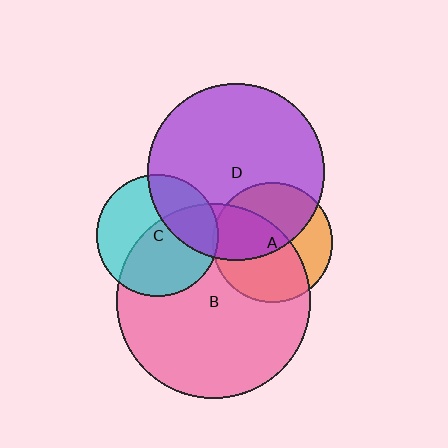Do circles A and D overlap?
Yes.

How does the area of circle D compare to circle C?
Approximately 2.1 times.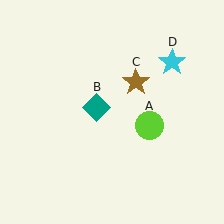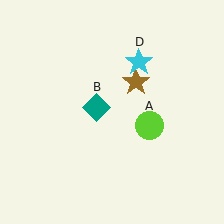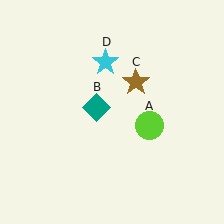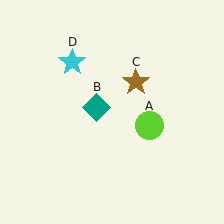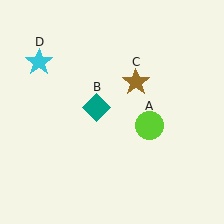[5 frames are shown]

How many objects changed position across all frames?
1 object changed position: cyan star (object D).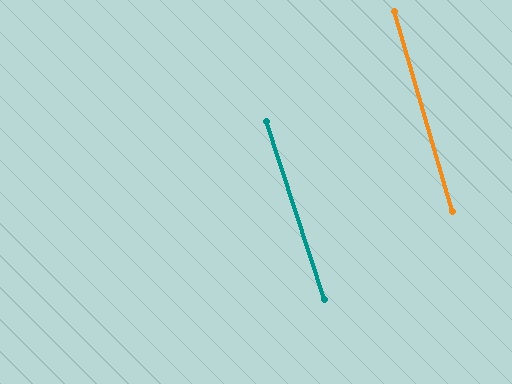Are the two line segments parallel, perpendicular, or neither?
Parallel — their directions differ by only 1.7°.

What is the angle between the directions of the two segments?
Approximately 2 degrees.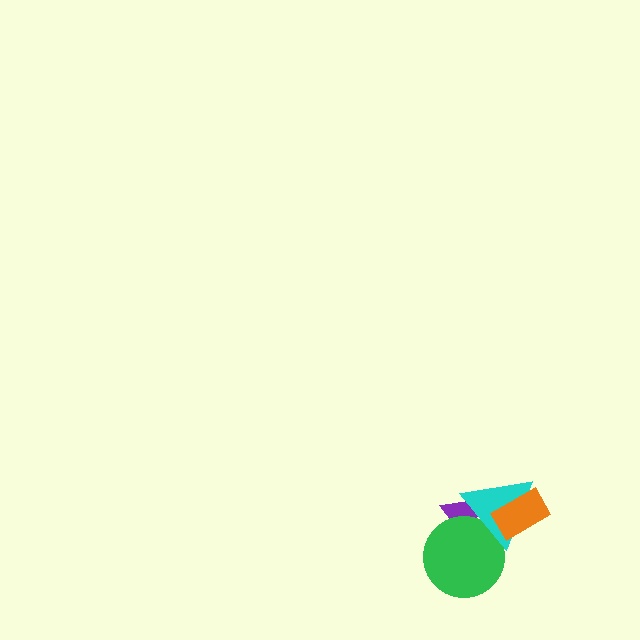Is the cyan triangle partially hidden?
Yes, it is partially covered by another shape.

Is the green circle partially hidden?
Yes, it is partially covered by another shape.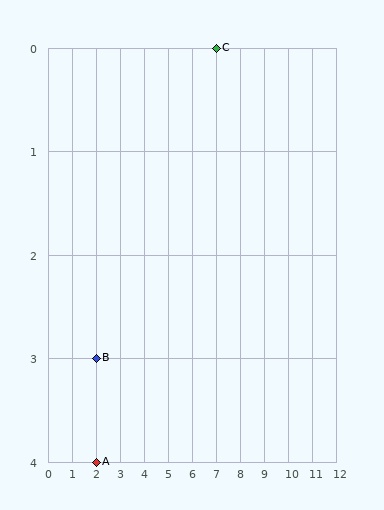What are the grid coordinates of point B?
Point B is at grid coordinates (2, 3).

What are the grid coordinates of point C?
Point C is at grid coordinates (7, 0).